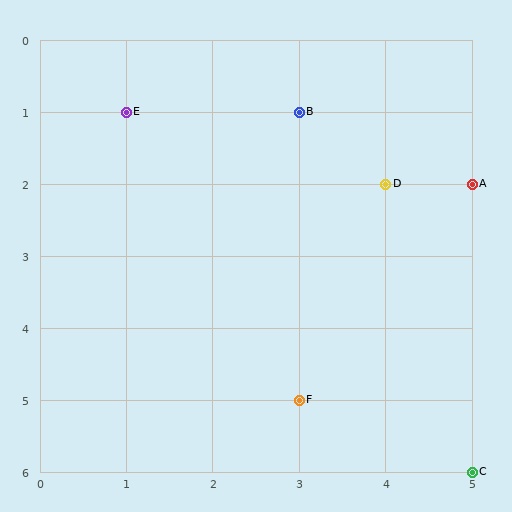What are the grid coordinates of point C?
Point C is at grid coordinates (5, 6).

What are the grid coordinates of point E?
Point E is at grid coordinates (1, 1).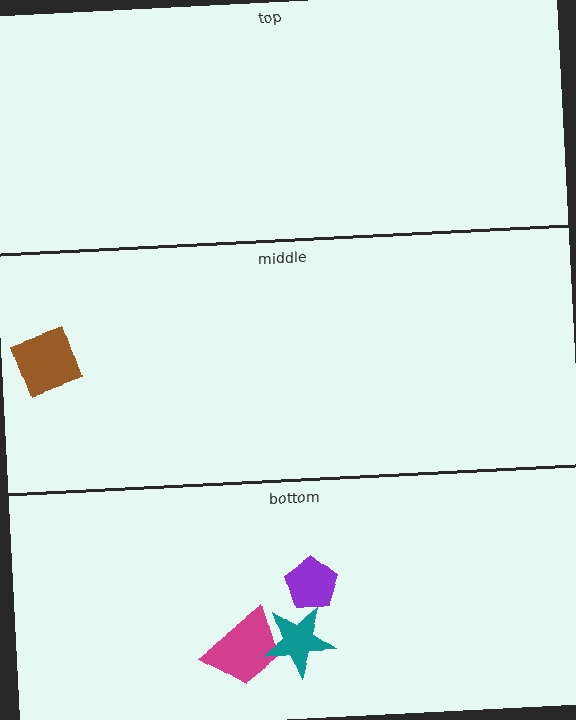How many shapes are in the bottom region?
3.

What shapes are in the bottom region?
The magenta trapezoid, the teal star, the purple pentagon.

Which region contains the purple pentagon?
The bottom region.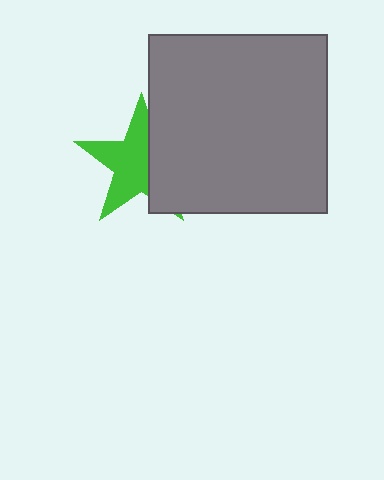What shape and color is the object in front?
The object in front is a gray square.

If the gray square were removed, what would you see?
You would see the complete green star.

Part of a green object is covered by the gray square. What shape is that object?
It is a star.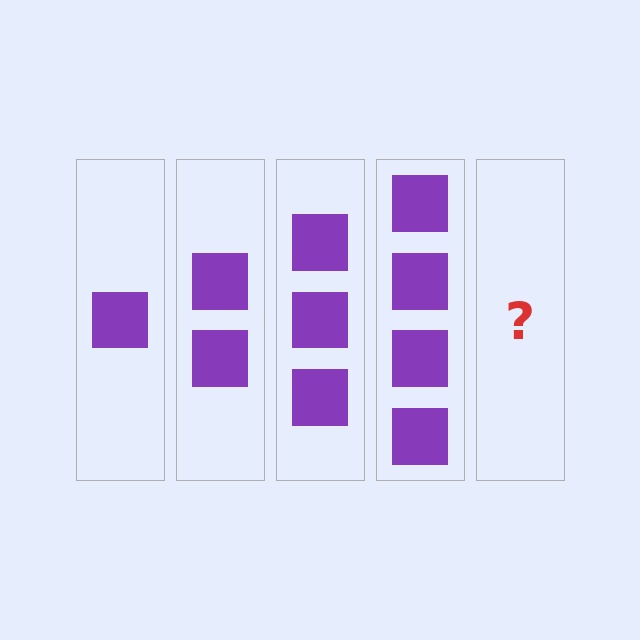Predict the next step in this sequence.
The next step is 5 squares.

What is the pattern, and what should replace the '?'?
The pattern is that each step adds one more square. The '?' should be 5 squares.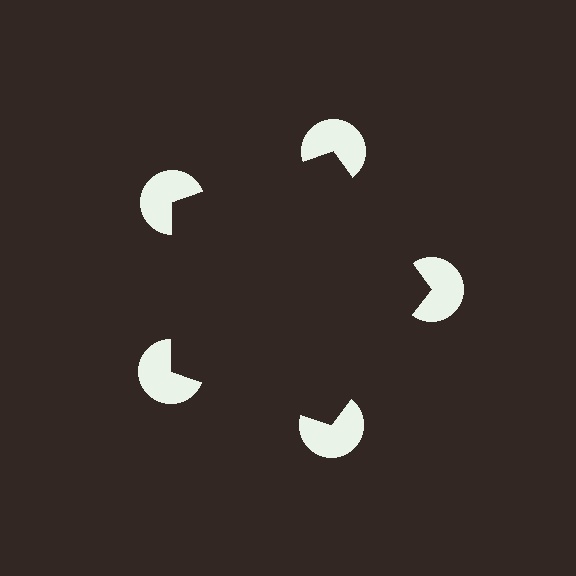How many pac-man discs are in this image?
There are 5 — one at each vertex of the illusory pentagon.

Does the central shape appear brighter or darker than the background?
It typically appears slightly darker than the background, even though no actual brightness change is drawn.